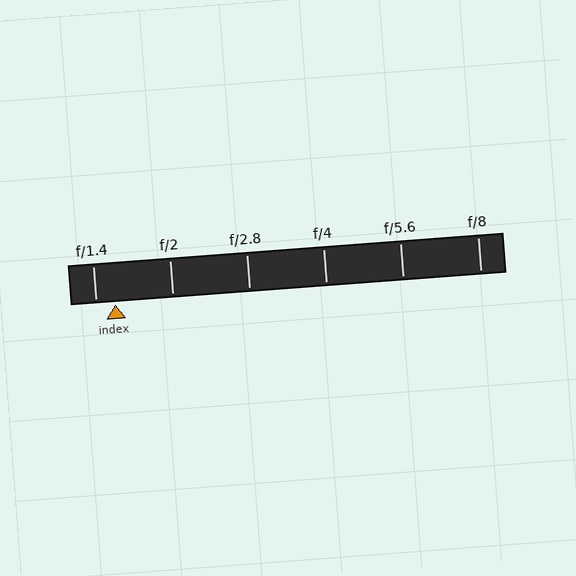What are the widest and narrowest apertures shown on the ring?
The widest aperture shown is f/1.4 and the narrowest is f/8.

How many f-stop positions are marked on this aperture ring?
There are 6 f-stop positions marked.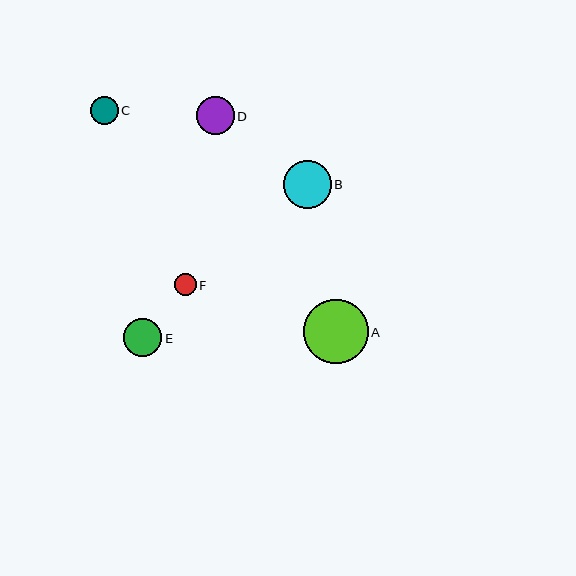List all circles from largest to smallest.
From largest to smallest: A, B, E, D, C, F.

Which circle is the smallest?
Circle F is the smallest with a size of approximately 22 pixels.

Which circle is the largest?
Circle A is the largest with a size of approximately 64 pixels.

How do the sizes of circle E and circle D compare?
Circle E and circle D are approximately the same size.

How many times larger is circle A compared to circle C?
Circle A is approximately 2.3 times the size of circle C.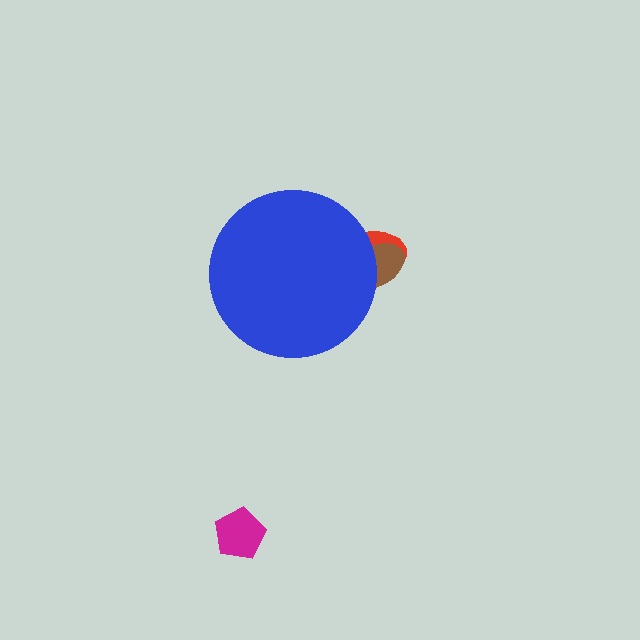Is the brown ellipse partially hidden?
Yes, the brown ellipse is partially hidden behind the blue circle.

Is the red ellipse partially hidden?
Yes, the red ellipse is partially hidden behind the blue circle.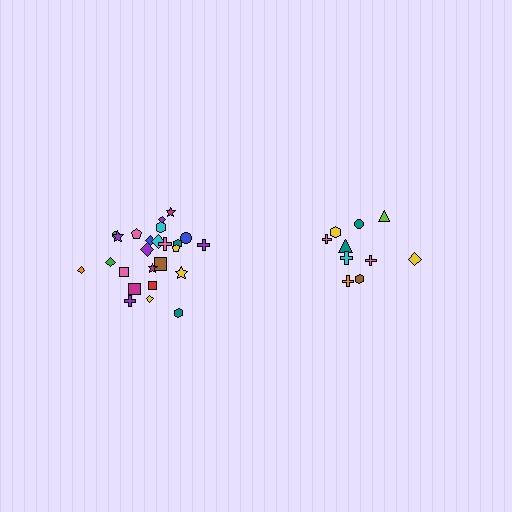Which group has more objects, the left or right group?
The left group.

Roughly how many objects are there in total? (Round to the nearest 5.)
Roughly 35 objects in total.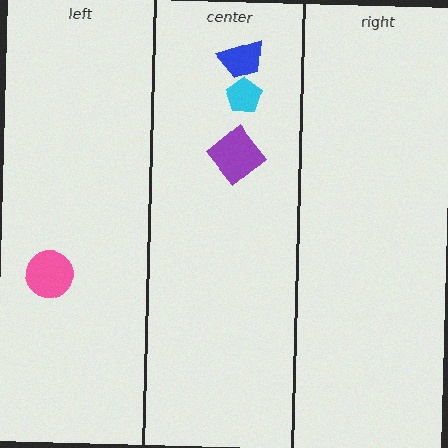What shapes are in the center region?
The cyan pentagon, the purple diamond, the blue trapezoid.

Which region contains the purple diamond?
The center region.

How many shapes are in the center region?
3.